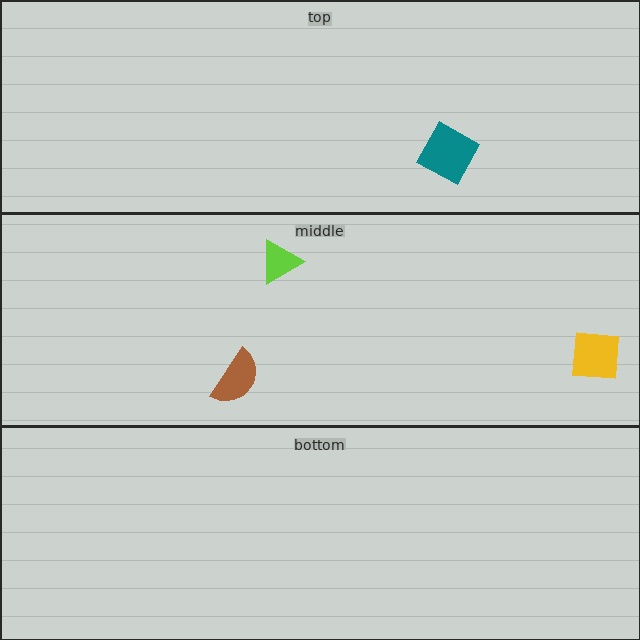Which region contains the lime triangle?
The middle region.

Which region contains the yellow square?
The middle region.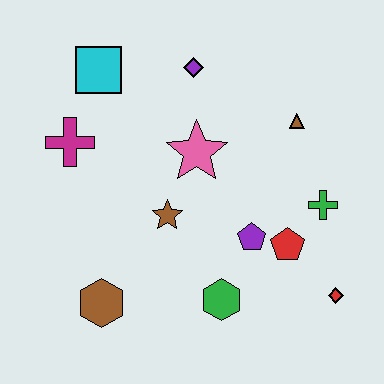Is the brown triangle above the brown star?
Yes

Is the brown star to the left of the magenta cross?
No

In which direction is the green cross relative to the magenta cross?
The green cross is to the right of the magenta cross.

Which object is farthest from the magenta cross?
The red diamond is farthest from the magenta cross.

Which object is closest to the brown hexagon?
The brown star is closest to the brown hexagon.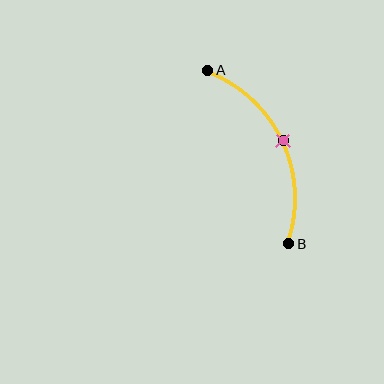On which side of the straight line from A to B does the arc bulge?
The arc bulges to the right of the straight line connecting A and B.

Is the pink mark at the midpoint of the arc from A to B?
Yes. The pink mark lies on the arc at equal arc-length from both A and B — it is the arc midpoint.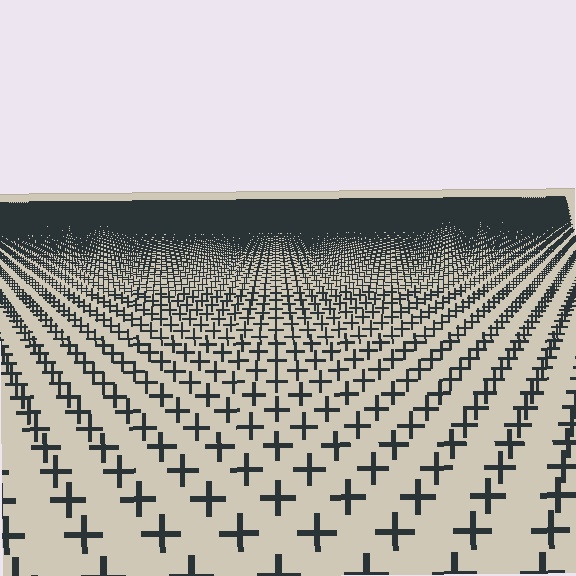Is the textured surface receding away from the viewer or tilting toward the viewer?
The surface is receding away from the viewer. Texture elements get smaller and denser toward the top.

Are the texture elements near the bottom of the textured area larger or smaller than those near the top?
Larger. Near the bottom, elements are closer to the viewer and appear at a bigger on-screen size.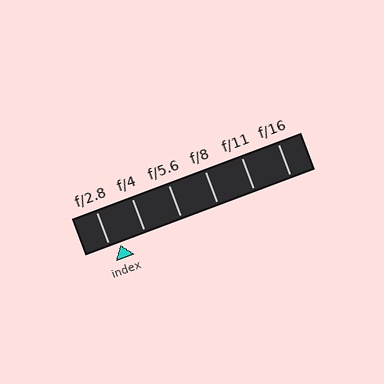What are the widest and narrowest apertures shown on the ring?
The widest aperture shown is f/2.8 and the narrowest is f/16.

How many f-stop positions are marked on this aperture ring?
There are 6 f-stop positions marked.